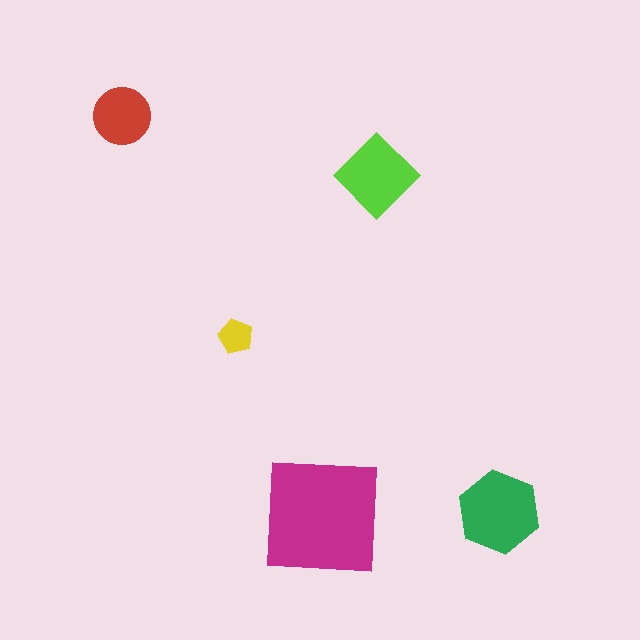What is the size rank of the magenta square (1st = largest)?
1st.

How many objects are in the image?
There are 5 objects in the image.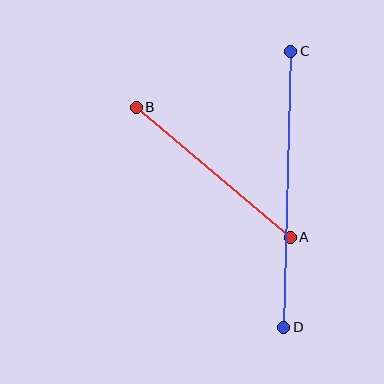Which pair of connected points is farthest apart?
Points C and D are farthest apart.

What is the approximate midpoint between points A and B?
The midpoint is at approximately (213, 172) pixels.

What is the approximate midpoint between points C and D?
The midpoint is at approximately (287, 189) pixels.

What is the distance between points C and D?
The distance is approximately 276 pixels.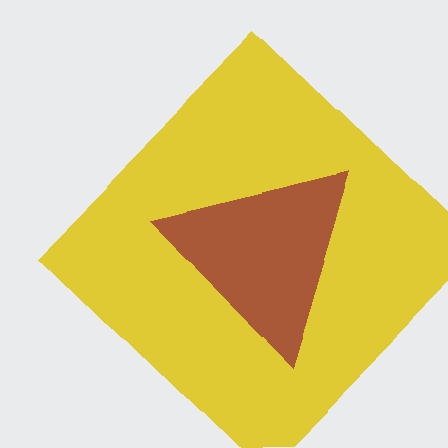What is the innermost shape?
The brown triangle.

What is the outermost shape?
The yellow diamond.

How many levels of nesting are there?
2.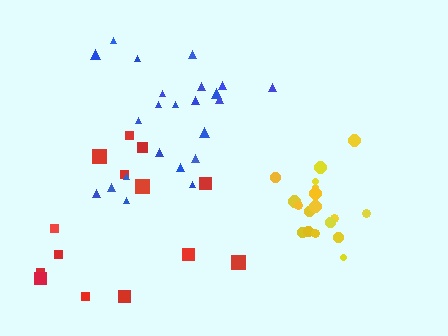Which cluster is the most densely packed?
Yellow.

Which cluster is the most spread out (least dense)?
Red.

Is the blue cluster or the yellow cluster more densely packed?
Yellow.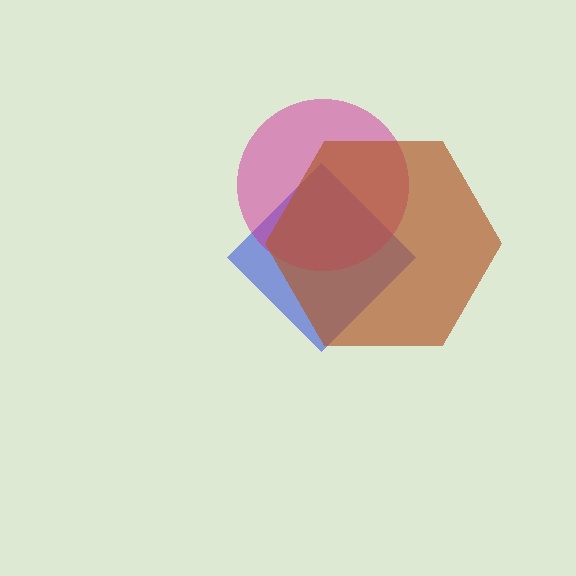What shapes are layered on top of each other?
The layered shapes are: a blue diamond, a magenta circle, a brown hexagon.